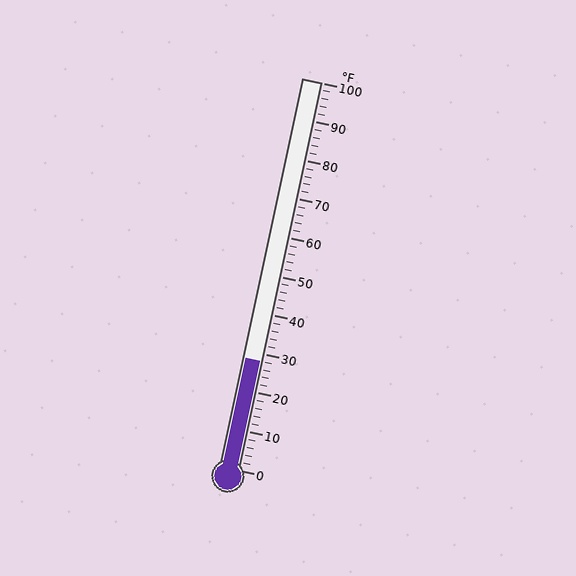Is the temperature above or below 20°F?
The temperature is above 20°F.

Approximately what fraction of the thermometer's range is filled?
The thermometer is filled to approximately 30% of its range.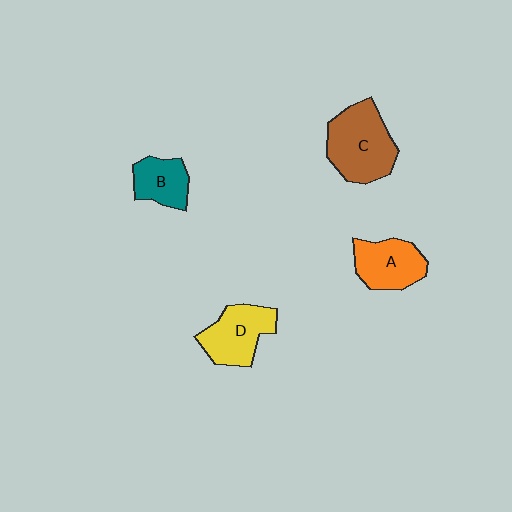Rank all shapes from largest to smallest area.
From largest to smallest: C (brown), D (yellow), A (orange), B (teal).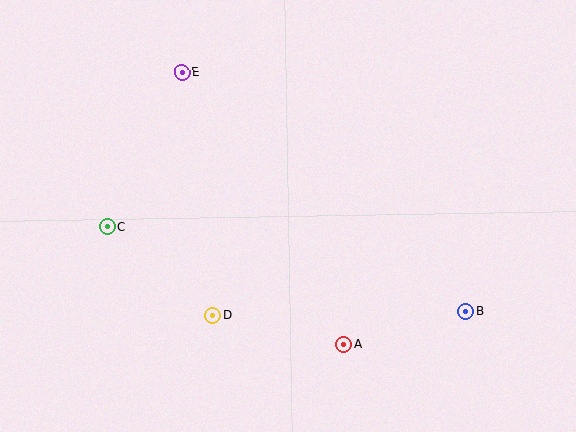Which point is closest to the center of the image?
Point D at (213, 315) is closest to the center.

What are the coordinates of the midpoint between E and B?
The midpoint between E and B is at (324, 192).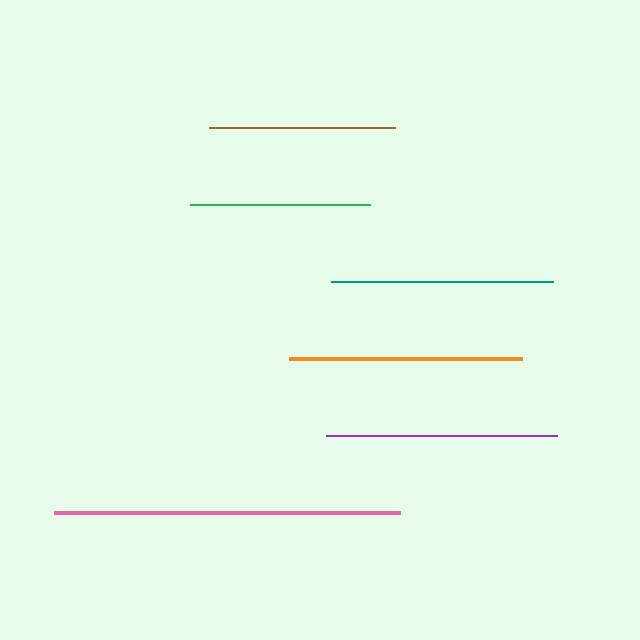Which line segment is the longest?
The pink line is the longest at approximately 345 pixels.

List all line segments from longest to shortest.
From longest to shortest: pink, orange, purple, teal, brown, green.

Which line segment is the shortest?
The green line is the shortest at approximately 180 pixels.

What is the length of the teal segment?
The teal segment is approximately 223 pixels long.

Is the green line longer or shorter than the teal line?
The teal line is longer than the green line.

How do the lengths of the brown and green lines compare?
The brown and green lines are approximately the same length.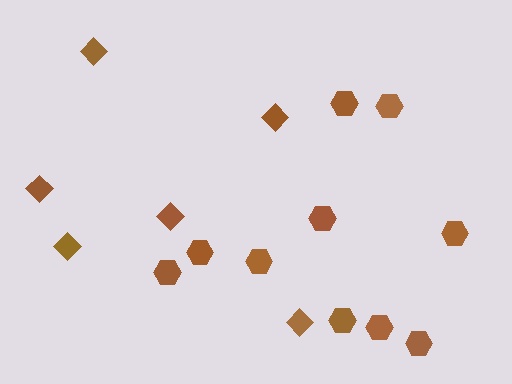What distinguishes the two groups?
There are 2 groups: one group of hexagons (10) and one group of diamonds (6).